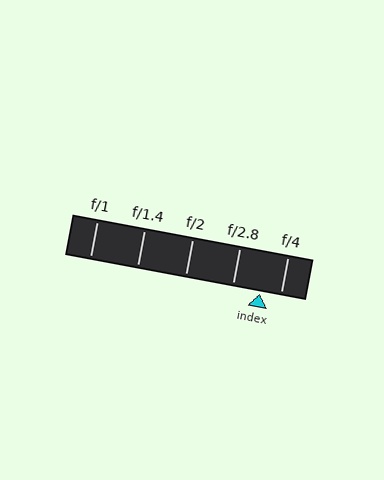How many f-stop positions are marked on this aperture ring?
There are 5 f-stop positions marked.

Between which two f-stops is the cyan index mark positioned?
The index mark is between f/2.8 and f/4.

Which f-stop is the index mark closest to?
The index mark is closest to f/4.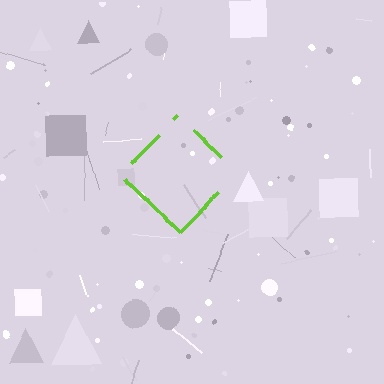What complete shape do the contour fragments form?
The contour fragments form a diamond.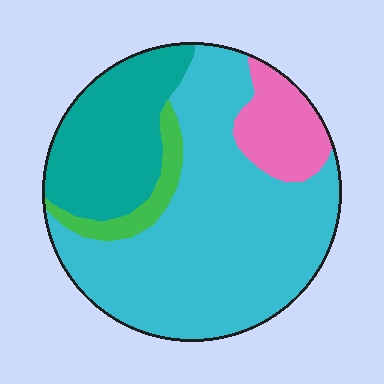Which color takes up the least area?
Green, at roughly 5%.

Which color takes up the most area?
Cyan, at roughly 60%.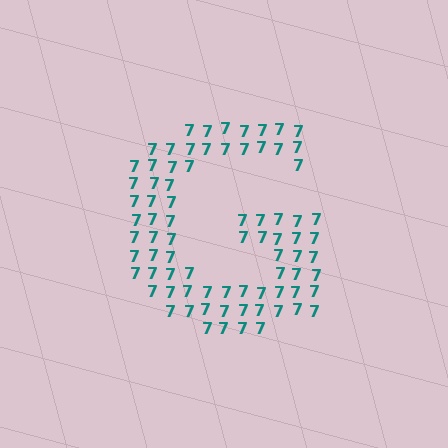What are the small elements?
The small elements are digit 7's.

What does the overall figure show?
The overall figure shows the letter G.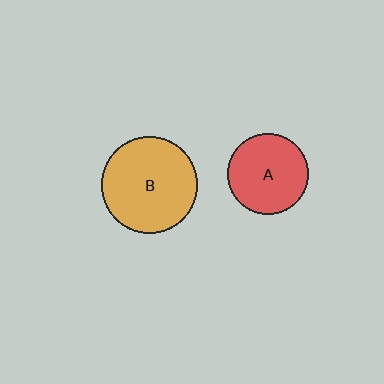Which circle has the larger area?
Circle B (orange).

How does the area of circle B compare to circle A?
Approximately 1.4 times.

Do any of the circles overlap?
No, none of the circles overlap.